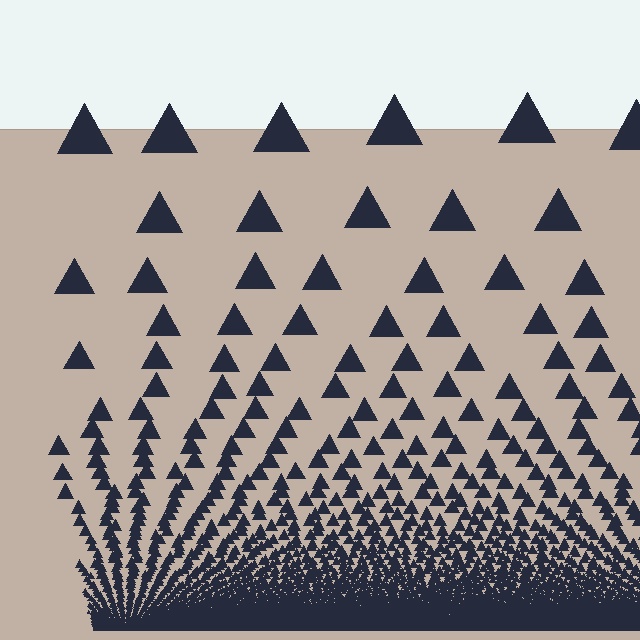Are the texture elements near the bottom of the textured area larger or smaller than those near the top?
Smaller. The gradient is inverted — elements near the bottom are smaller and denser.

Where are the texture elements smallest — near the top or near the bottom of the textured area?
Near the bottom.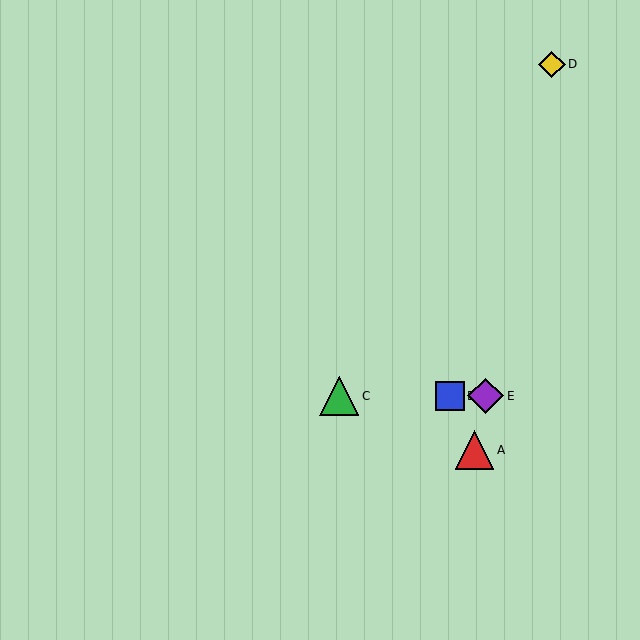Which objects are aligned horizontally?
Objects B, C, E are aligned horizontally.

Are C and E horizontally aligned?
Yes, both are at y≈396.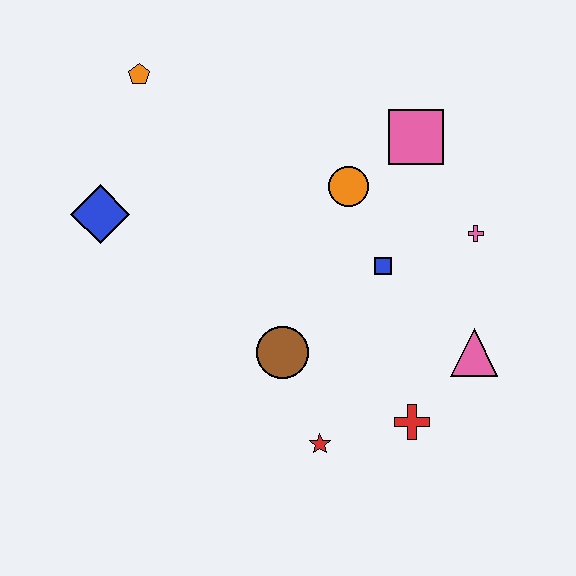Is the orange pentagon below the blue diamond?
No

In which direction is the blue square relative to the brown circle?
The blue square is to the right of the brown circle.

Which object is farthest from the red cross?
The orange pentagon is farthest from the red cross.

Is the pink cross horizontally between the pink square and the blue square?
No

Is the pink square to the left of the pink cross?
Yes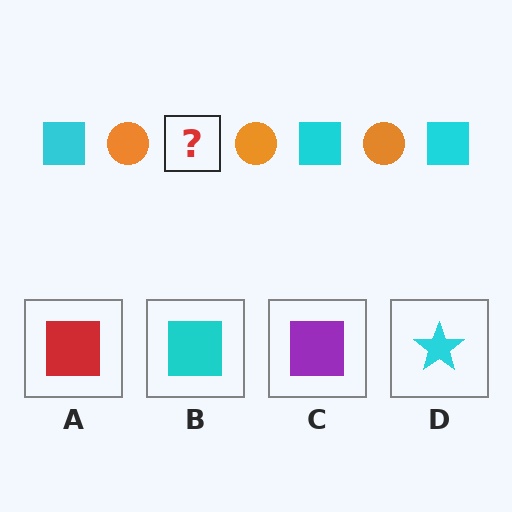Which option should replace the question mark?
Option B.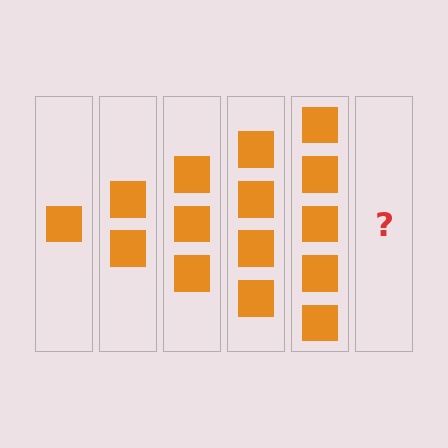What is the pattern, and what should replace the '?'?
The pattern is that each step adds one more square. The '?' should be 6 squares.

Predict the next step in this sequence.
The next step is 6 squares.